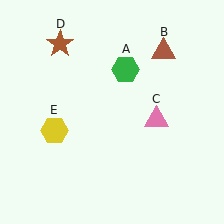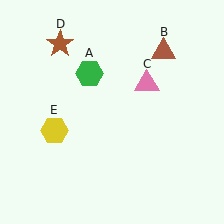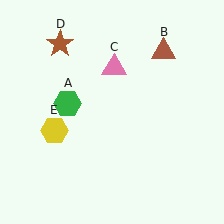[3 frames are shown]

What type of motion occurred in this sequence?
The green hexagon (object A), pink triangle (object C) rotated counterclockwise around the center of the scene.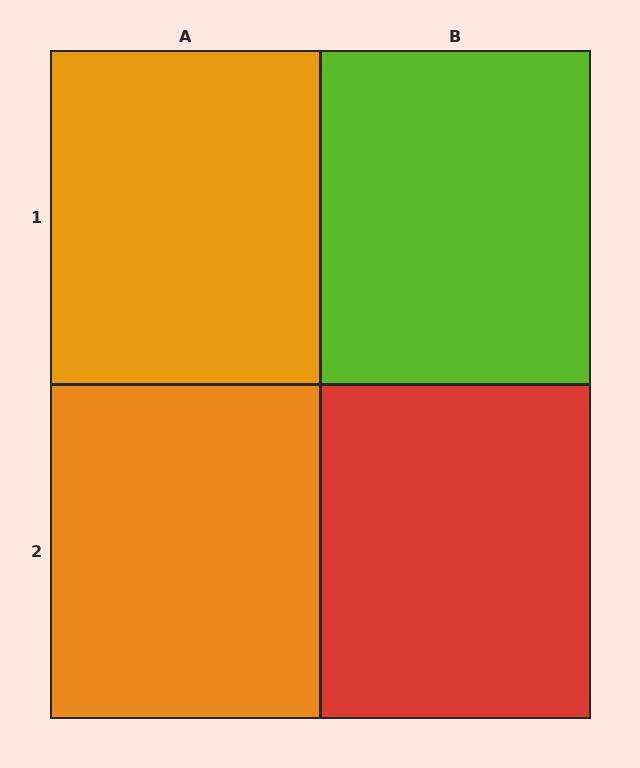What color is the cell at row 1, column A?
Orange.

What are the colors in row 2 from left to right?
Orange, red.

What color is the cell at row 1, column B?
Lime.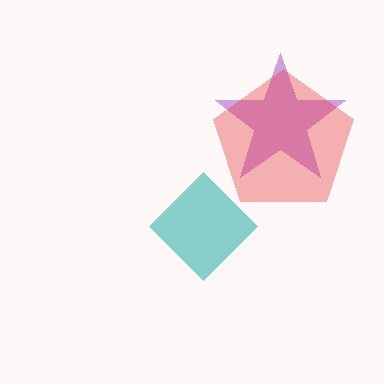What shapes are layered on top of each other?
The layered shapes are: a teal diamond, a purple star, a red pentagon.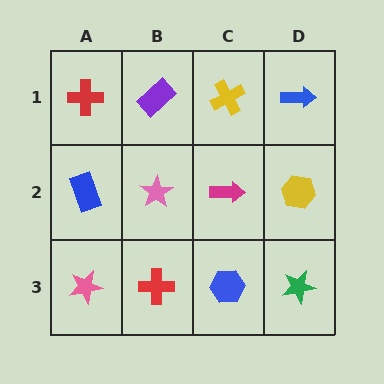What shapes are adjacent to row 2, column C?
A yellow cross (row 1, column C), a blue hexagon (row 3, column C), a pink star (row 2, column B), a yellow hexagon (row 2, column D).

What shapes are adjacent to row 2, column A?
A red cross (row 1, column A), a pink star (row 3, column A), a pink star (row 2, column B).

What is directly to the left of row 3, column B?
A pink star.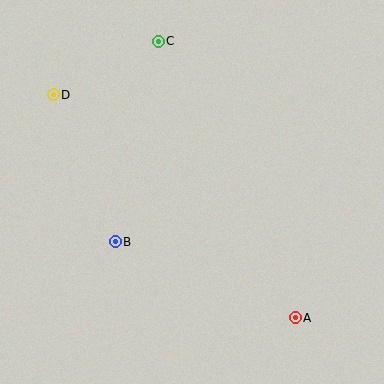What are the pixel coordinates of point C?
Point C is at (158, 41).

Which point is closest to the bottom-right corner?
Point A is closest to the bottom-right corner.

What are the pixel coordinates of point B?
Point B is at (115, 242).